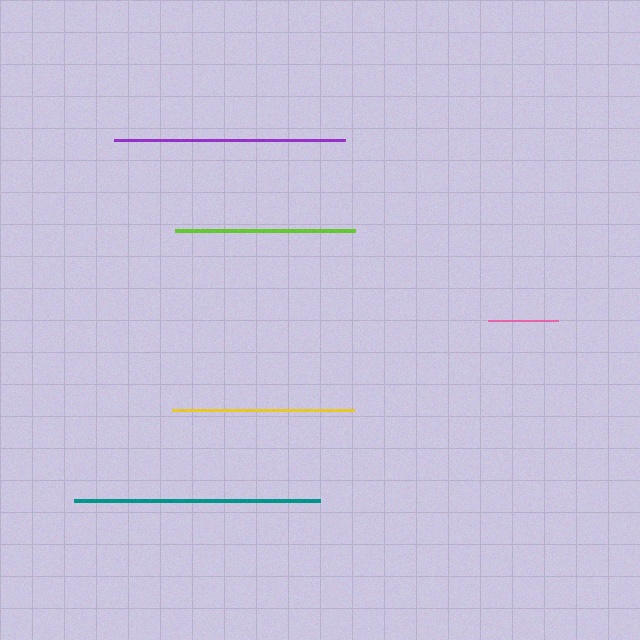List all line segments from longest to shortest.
From longest to shortest: teal, purple, yellow, lime, pink.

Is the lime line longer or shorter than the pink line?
The lime line is longer than the pink line.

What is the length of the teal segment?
The teal segment is approximately 246 pixels long.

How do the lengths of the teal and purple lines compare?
The teal and purple lines are approximately the same length.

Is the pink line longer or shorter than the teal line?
The teal line is longer than the pink line.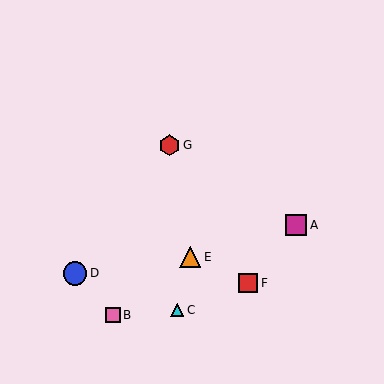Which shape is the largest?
The blue circle (labeled D) is the largest.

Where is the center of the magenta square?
The center of the magenta square is at (296, 225).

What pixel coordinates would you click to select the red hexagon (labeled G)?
Click at (169, 145) to select the red hexagon G.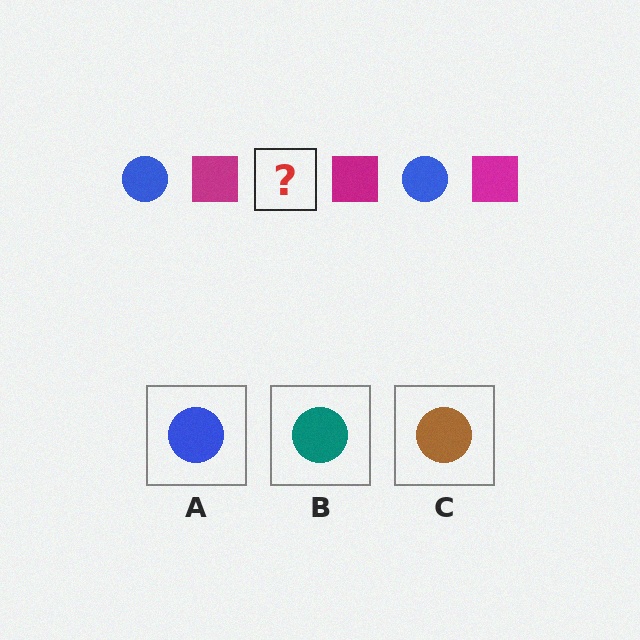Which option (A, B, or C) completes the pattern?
A.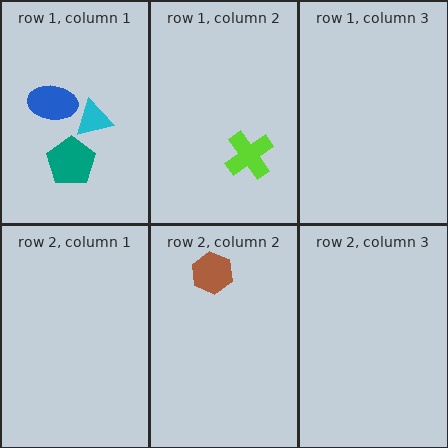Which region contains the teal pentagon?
The row 1, column 1 region.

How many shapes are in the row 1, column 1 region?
3.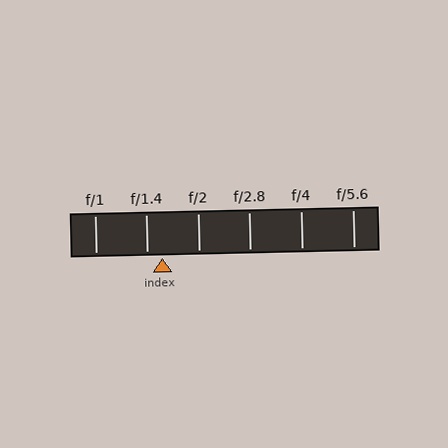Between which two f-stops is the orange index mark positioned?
The index mark is between f/1.4 and f/2.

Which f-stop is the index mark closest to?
The index mark is closest to f/1.4.